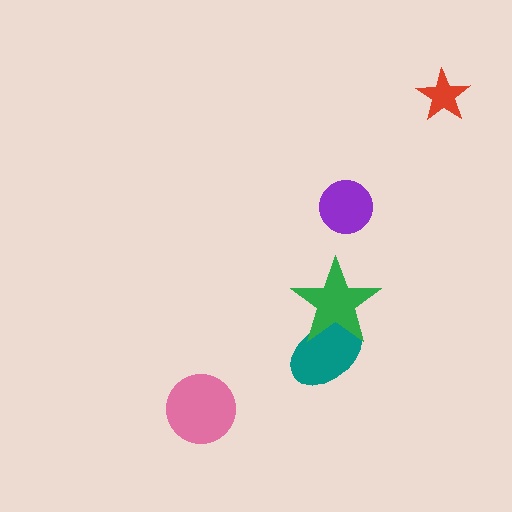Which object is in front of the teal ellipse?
The green star is in front of the teal ellipse.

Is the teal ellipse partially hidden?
Yes, it is partially covered by another shape.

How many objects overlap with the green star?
1 object overlaps with the green star.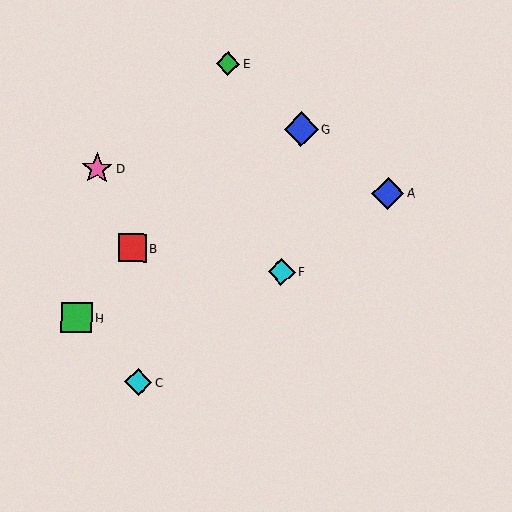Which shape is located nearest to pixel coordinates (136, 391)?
The cyan diamond (labeled C) at (139, 382) is nearest to that location.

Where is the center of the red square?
The center of the red square is at (133, 248).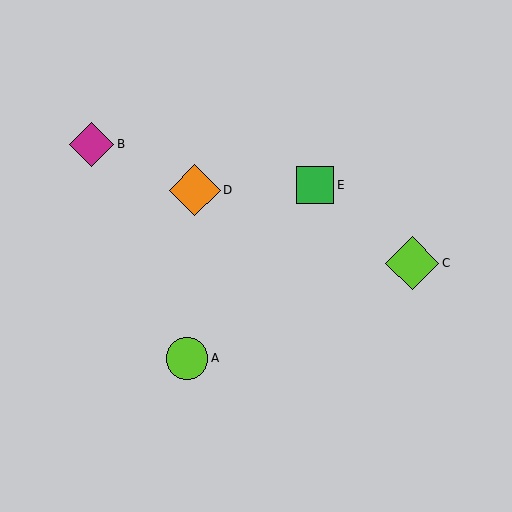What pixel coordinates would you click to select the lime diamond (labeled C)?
Click at (412, 263) to select the lime diamond C.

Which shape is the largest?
The lime diamond (labeled C) is the largest.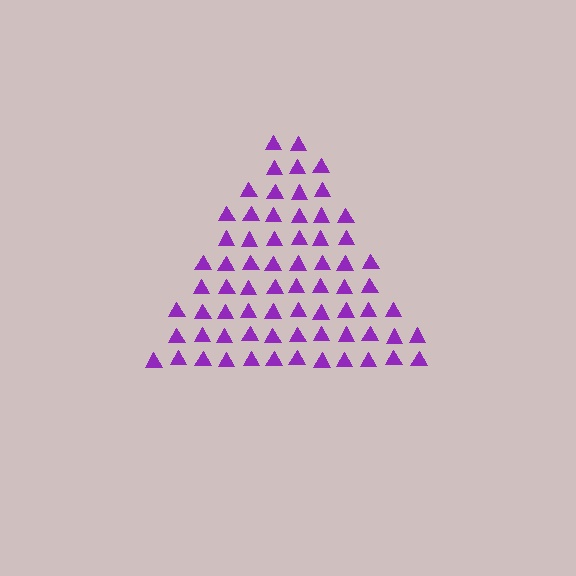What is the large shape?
The large shape is a triangle.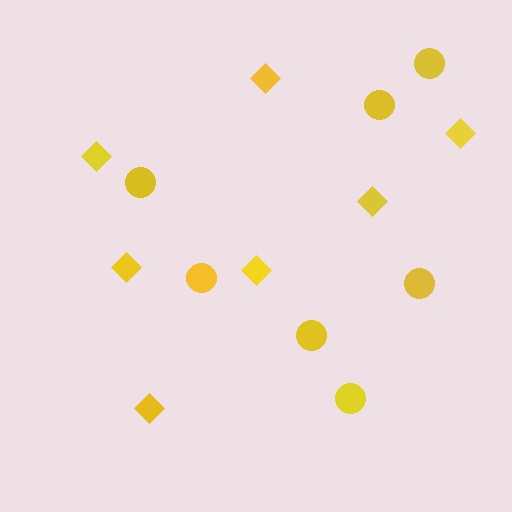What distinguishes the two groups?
There are 2 groups: one group of circles (7) and one group of diamonds (7).